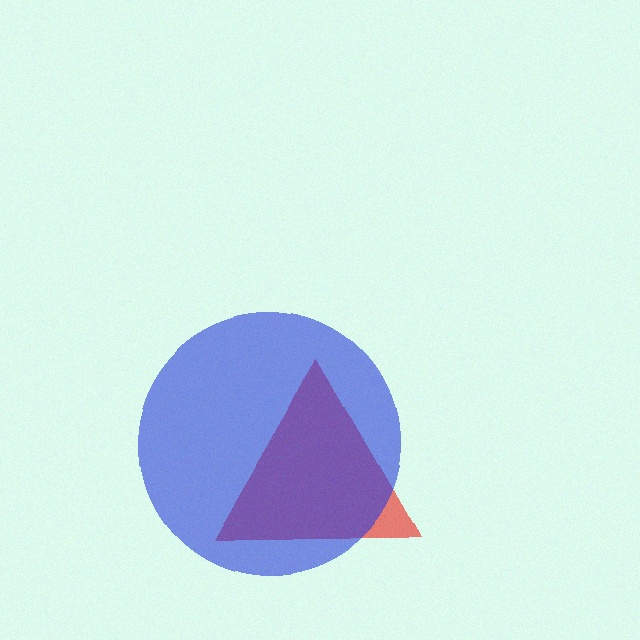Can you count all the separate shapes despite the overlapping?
Yes, there are 2 separate shapes.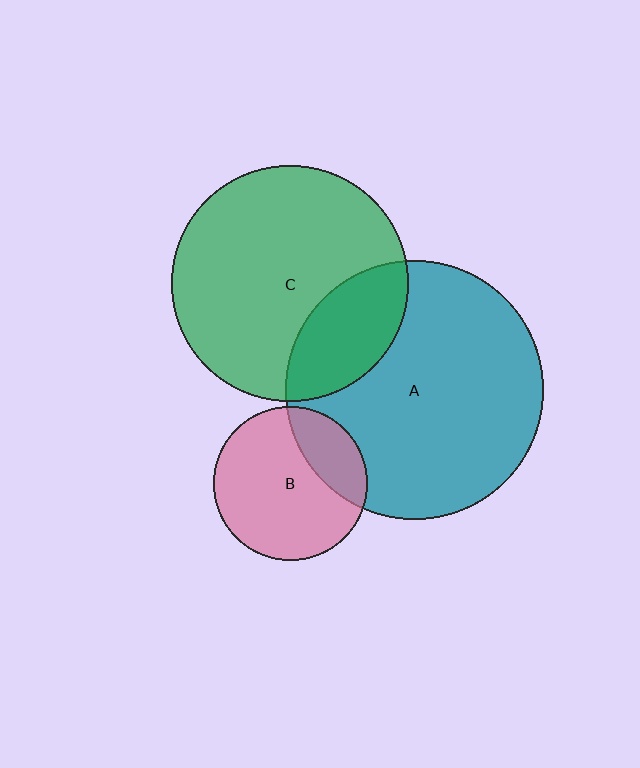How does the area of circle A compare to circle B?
Approximately 2.8 times.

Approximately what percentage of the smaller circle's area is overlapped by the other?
Approximately 25%.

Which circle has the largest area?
Circle A (teal).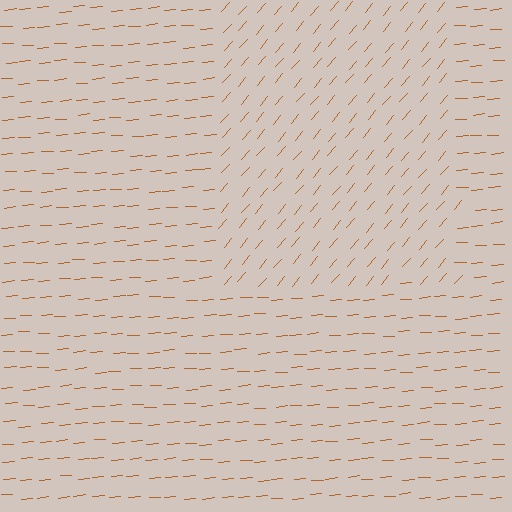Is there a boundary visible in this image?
Yes, there is a texture boundary formed by a change in line orientation.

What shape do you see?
I see a rectangle.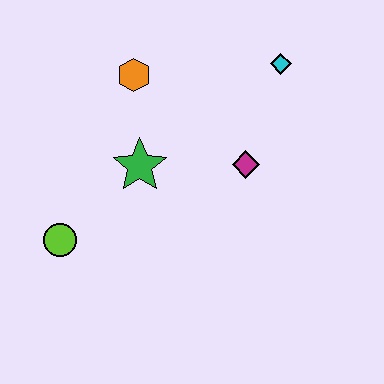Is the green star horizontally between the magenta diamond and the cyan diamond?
No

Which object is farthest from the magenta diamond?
The lime circle is farthest from the magenta diamond.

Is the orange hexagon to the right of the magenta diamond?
No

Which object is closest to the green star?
The orange hexagon is closest to the green star.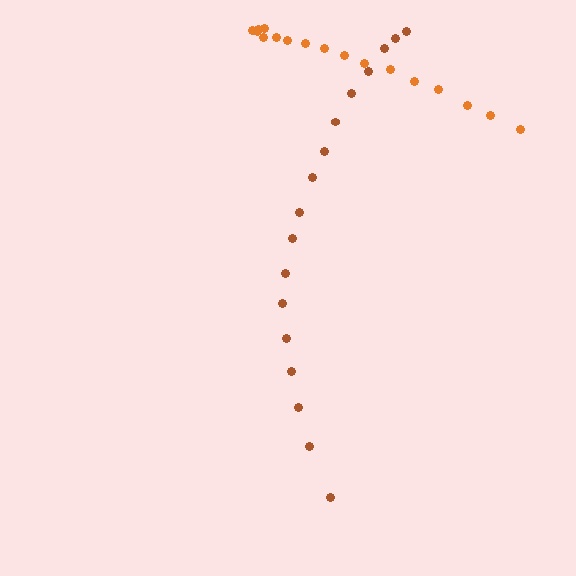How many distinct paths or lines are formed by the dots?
There are 2 distinct paths.